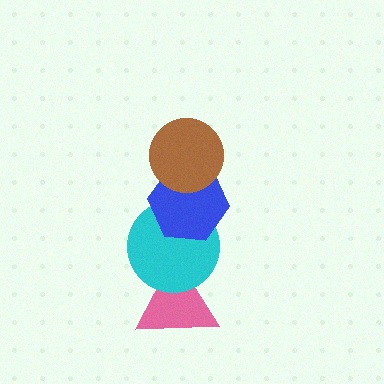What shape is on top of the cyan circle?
The blue hexagon is on top of the cyan circle.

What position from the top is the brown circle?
The brown circle is 1st from the top.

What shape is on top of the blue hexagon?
The brown circle is on top of the blue hexagon.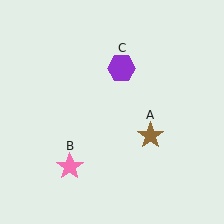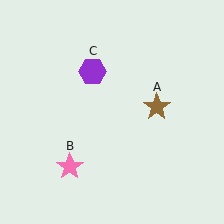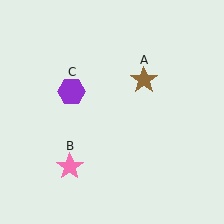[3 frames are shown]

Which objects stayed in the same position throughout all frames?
Pink star (object B) remained stationary.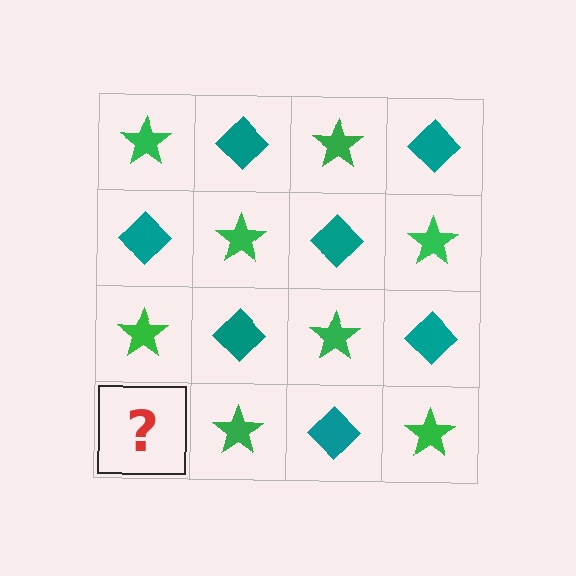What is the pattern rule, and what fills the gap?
The rule is that it alternates green star and teal diamond in a checkerboard pattern. The gap should be filled with a teal diamond.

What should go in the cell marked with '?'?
The missing cell should contain a teal diamond.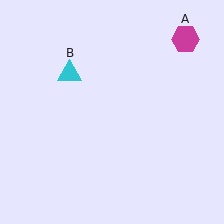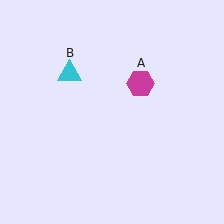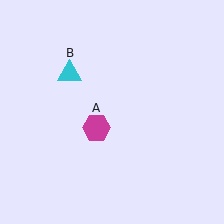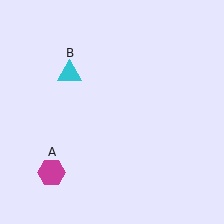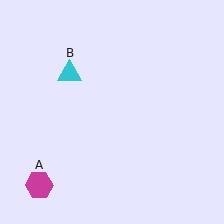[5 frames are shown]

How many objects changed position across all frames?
1 object changed position: magenta hexagon (object A).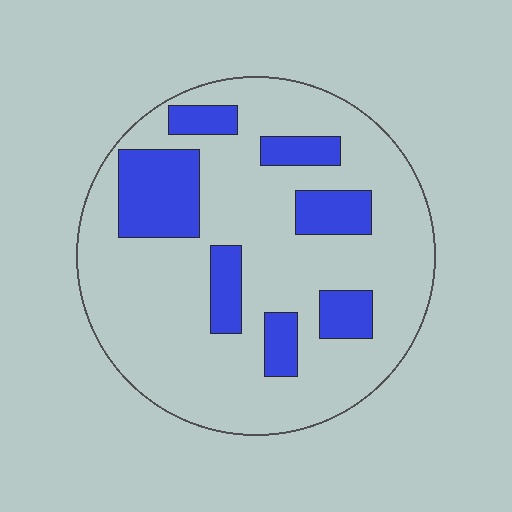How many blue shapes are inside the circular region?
7.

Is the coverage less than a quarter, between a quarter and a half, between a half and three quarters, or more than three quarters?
Less than a quarter.